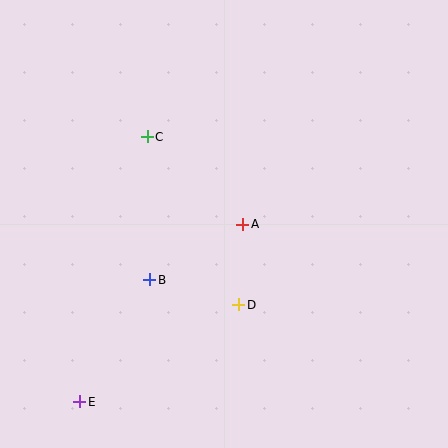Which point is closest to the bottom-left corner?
Point E is closest to the bottom-left corner.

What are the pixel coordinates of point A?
Point A is at (243, 224).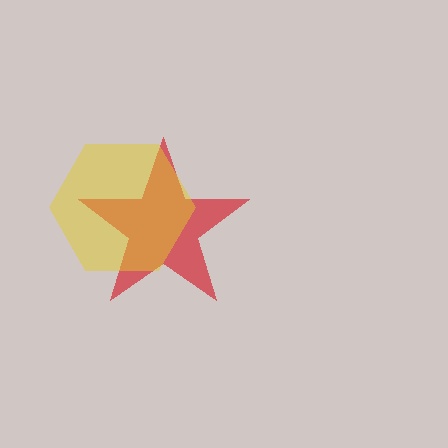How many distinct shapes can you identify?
There are 2 distinct shapes: a red star, a yellow hexagon.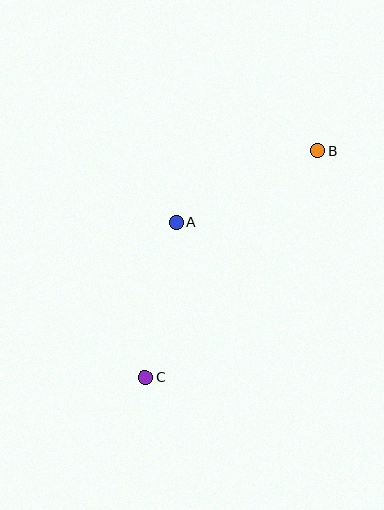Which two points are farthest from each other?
Points B and C are farthest from each other.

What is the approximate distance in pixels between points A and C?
The distance between A and C is approximately 158 pixels.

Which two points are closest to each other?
Points A and B are closest to each other.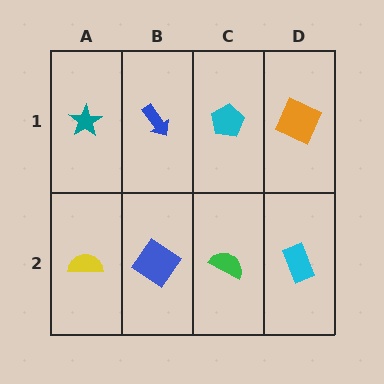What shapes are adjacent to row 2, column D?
An orange square (row 1, column D), a green semicircle (row 2, column C).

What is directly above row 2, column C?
A cyan pentagon.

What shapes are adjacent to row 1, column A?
A yellow semicircle (row 2, column A), a blue arrow (row 1, column B).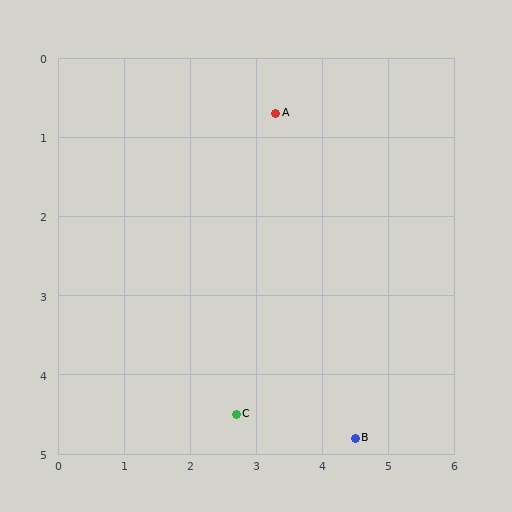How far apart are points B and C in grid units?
Points B and C are about 1.8 grid units apart.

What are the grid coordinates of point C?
Point C is at approximately (2.7, 4.5).